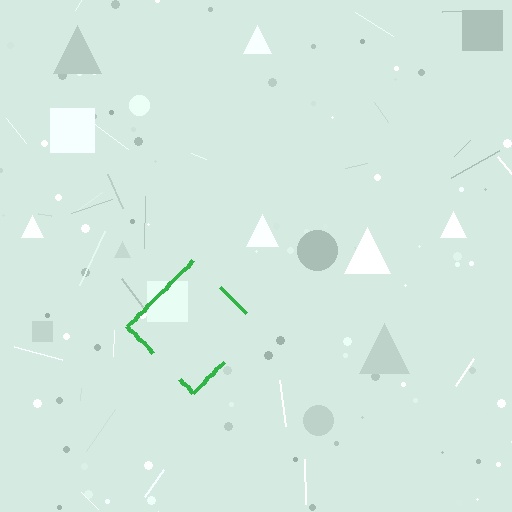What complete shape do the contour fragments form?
The contour fragments form a diamond.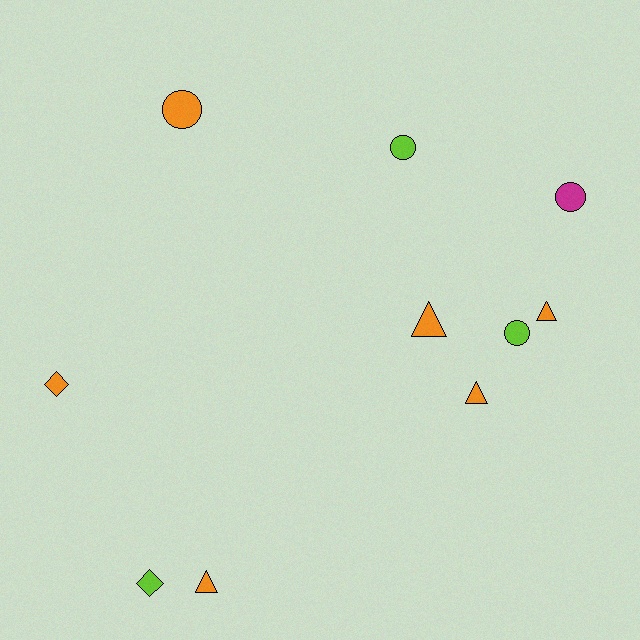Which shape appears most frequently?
Triangle, with 4 objects.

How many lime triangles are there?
There are no lime triangles.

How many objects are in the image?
There are 10 objects.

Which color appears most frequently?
Orange, with 6 objects.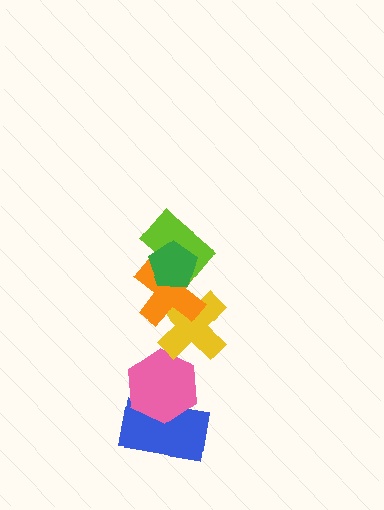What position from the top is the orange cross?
The orange cross is 3rd from the top.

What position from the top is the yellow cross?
The yellow cross is 4th from the top.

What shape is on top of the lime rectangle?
The green pentagon is on top of the lime rectangle.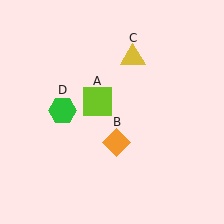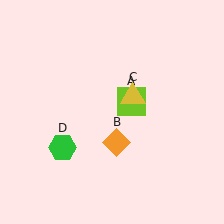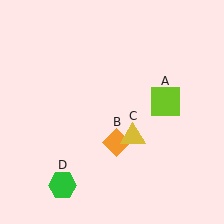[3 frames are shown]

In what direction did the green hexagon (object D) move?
The green hexagon (object D) moved down.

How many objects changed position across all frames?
3 objects changed position: lime square (object A), yellow triangle (object C), green hexagon (object D).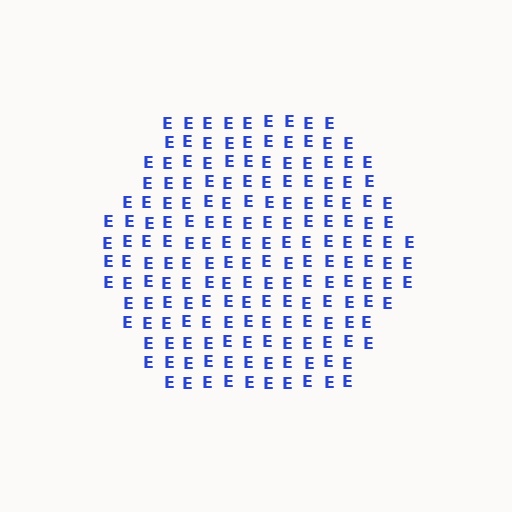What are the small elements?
The small elements are letter E's.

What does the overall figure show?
The overall figure shows a hexagon.